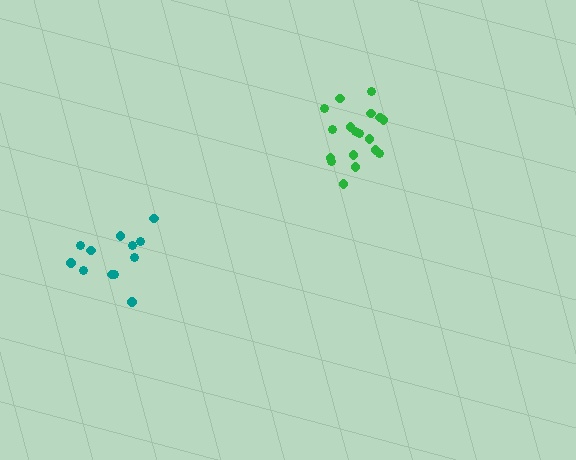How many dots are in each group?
Group 1: 12 dots, Group 2: 18 dots (30 total).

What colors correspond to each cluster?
The clusters are colored: teal, green.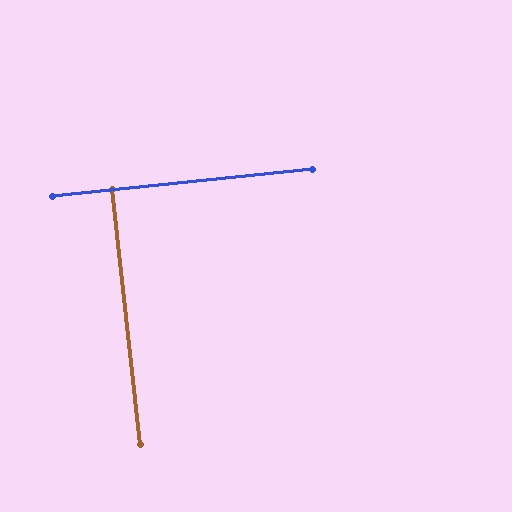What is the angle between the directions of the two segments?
Approximately 90 degrees.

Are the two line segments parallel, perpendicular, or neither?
Perpendicular — they meet at approximately 90°.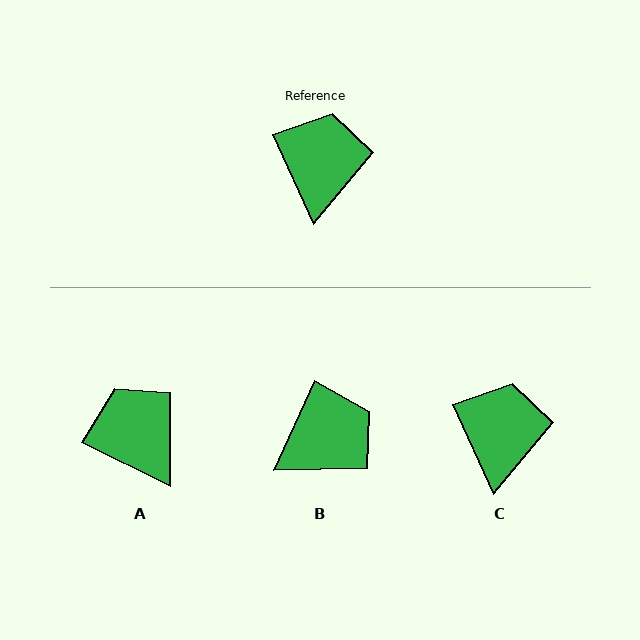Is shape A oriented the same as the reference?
No, it is off by about 40 degrees.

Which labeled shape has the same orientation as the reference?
C.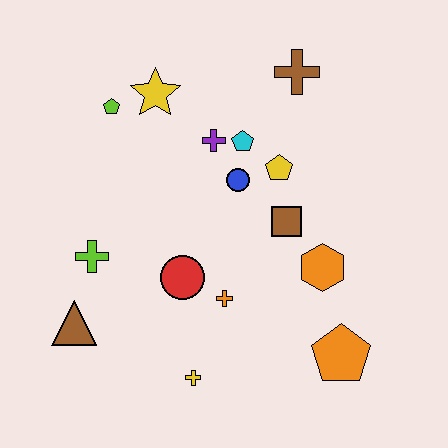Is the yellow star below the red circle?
No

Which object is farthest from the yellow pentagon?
The brown triangle is farthest from the yellow pentagon.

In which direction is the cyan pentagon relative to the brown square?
The cyan pentagon is above the brown square.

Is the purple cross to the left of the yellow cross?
No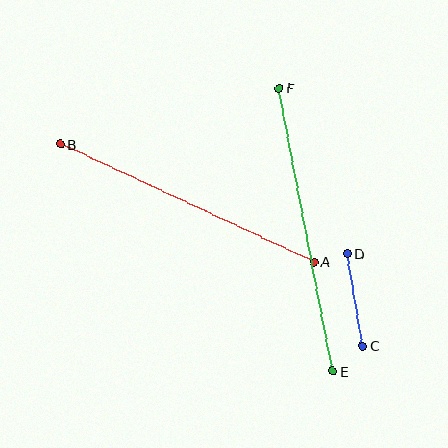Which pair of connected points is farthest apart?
Points E and F are farthest apart.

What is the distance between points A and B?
The distance is approximately 280 pixels.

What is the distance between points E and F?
The distance is approximately 288 pixels.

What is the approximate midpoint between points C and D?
The midpoint is at approximately (355, 300) pixels.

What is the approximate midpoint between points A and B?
The midpoint is at approximately (187, 203) pixels.